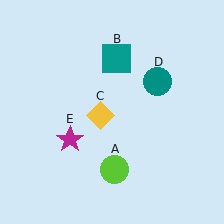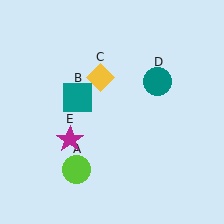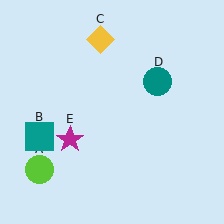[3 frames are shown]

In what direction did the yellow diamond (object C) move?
The yellow diamond (object C) moved up.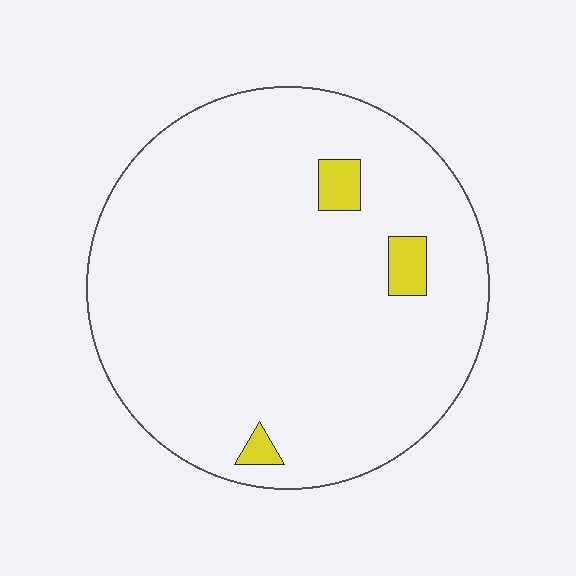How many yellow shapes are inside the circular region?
3.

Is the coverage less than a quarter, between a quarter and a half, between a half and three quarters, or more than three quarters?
Less than a quarter.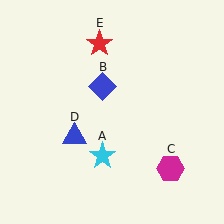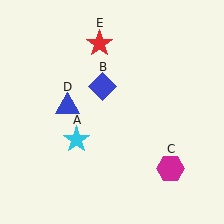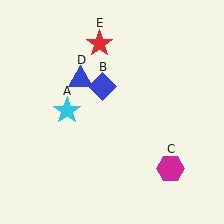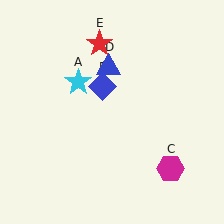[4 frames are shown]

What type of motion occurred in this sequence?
The cyan star (object A), blue triangle (object D) rotated clockwise around the center of the scene.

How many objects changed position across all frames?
2 objects changed position: cyan star (object A), blue triangle (object D).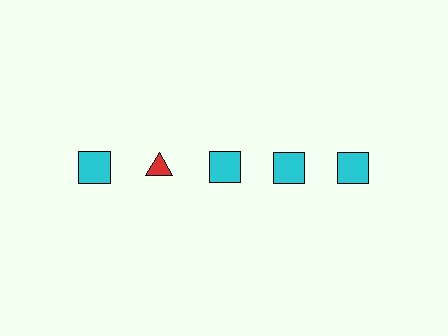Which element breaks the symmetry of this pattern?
The red triangle in the top row, second from left column breaks the symmetry. All other shapes are cyan squares.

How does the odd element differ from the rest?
It differs in both color (red instead of cyan) and shape (triangle instead of square).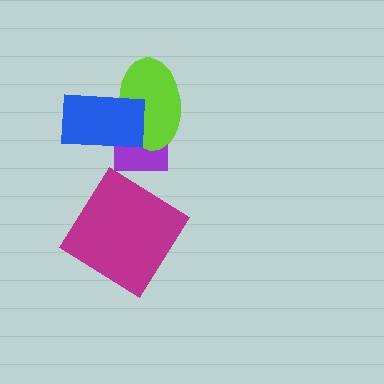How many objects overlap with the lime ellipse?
2 objects overlap with the lime ellipse.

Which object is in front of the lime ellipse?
The blue rectangle is in front of the lime ellipse.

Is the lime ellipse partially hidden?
Yes, it is partially covered by another shape.